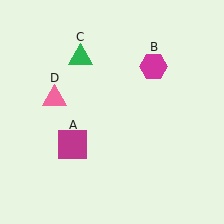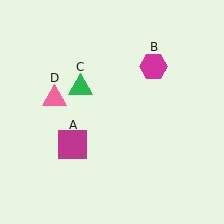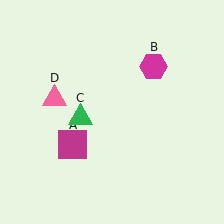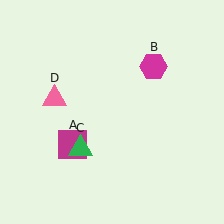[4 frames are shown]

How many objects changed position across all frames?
1 object changed position: green triangle (object C).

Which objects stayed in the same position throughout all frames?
Magenta square (object A) and magenta hexagon (object B) and pink triangle (object D) remained stationary.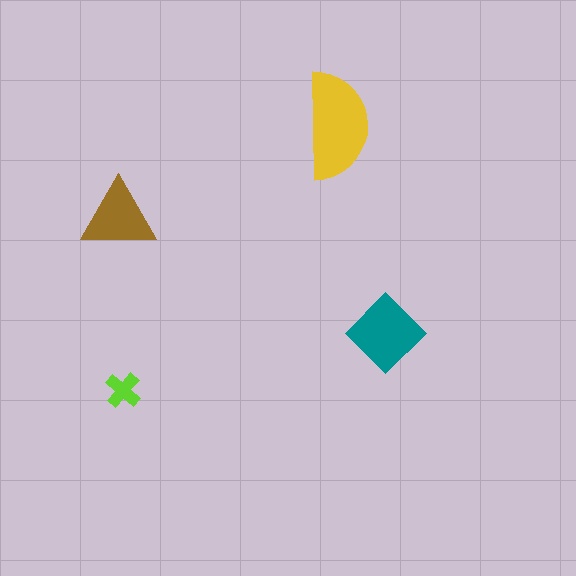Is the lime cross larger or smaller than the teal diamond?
Smaller.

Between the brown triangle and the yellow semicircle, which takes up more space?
The yellow semicircle.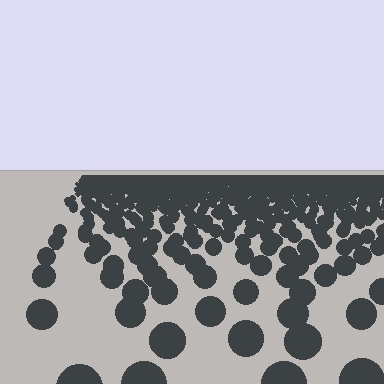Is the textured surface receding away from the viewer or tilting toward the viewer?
The surface is receding away from the viewer. Texture elements get smaller and denser toward the top.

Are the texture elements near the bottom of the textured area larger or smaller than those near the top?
Larger. Near the bottom, elements are closer to the viewer and appear at a bigger on-screen size.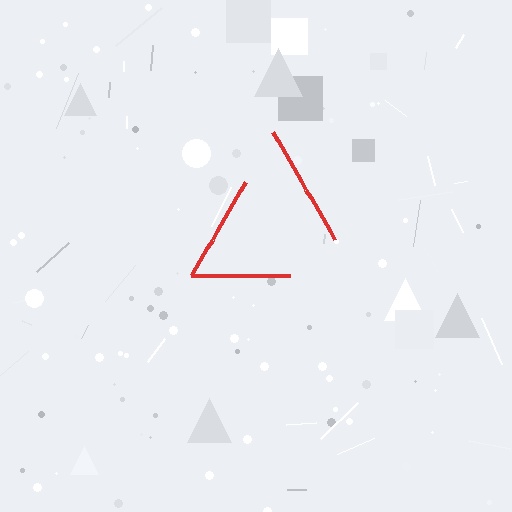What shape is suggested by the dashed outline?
The dashed outline suggests a triangle.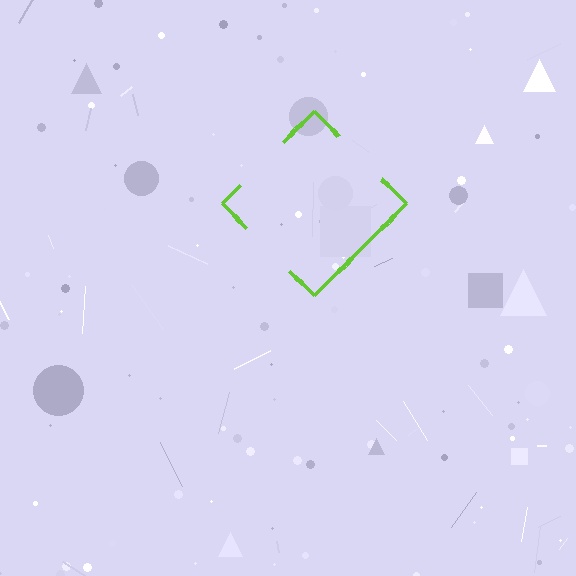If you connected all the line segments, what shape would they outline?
They would outline a diamond.